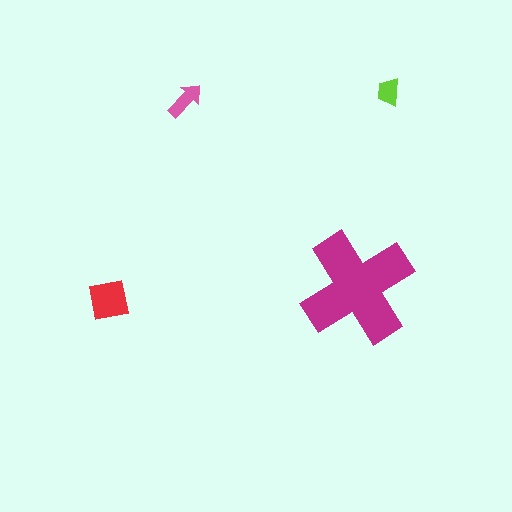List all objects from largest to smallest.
The magenta cross, the red square, the pink arrow, the lime trapezoid.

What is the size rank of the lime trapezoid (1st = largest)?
4th.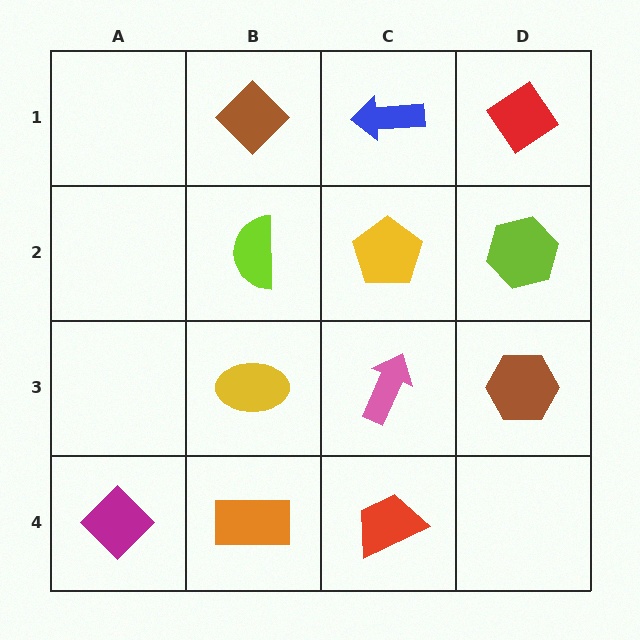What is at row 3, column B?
A yellow ellipse.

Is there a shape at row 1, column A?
No, that cell is empty.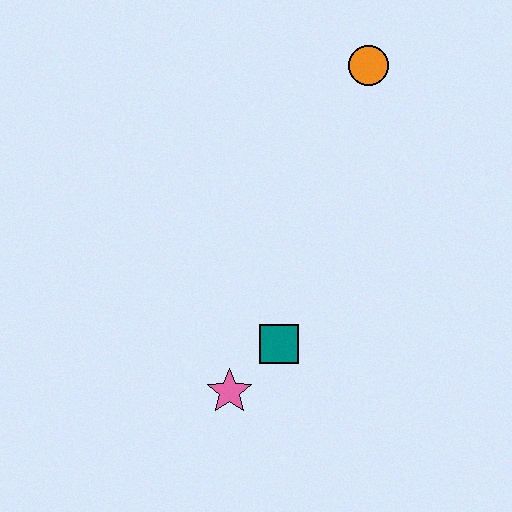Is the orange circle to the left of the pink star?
No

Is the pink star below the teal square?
Yes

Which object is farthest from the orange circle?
The pink star is farthest from the orange circle.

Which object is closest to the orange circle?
The teal square is closest to the orange circle.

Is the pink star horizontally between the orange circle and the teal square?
No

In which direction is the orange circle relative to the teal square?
The orange circle is above the teal square.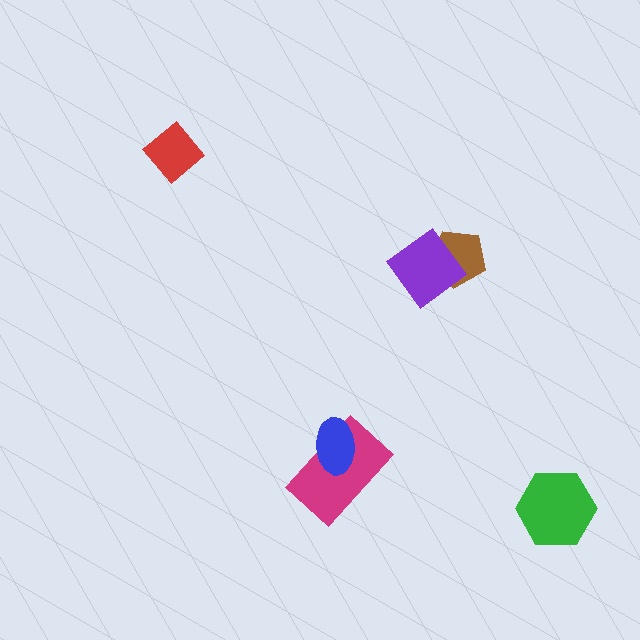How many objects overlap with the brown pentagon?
1 object overlaps with the brown pentagon.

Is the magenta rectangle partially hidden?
Yes, it is partially covered by another shape.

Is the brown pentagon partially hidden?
Yes, it is partially covered by another shape.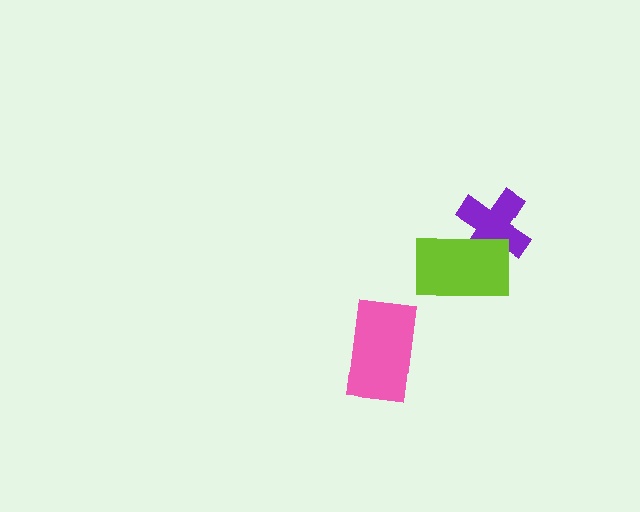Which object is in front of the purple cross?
The lime rectangle is in front of the purple cross.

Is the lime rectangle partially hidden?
No, no other shape covers it.